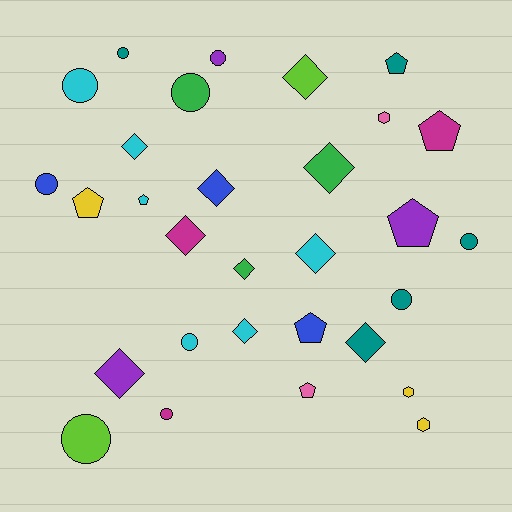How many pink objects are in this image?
There are 2 pink objects.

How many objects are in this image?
There are 30 objects.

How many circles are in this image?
There are 10 circles.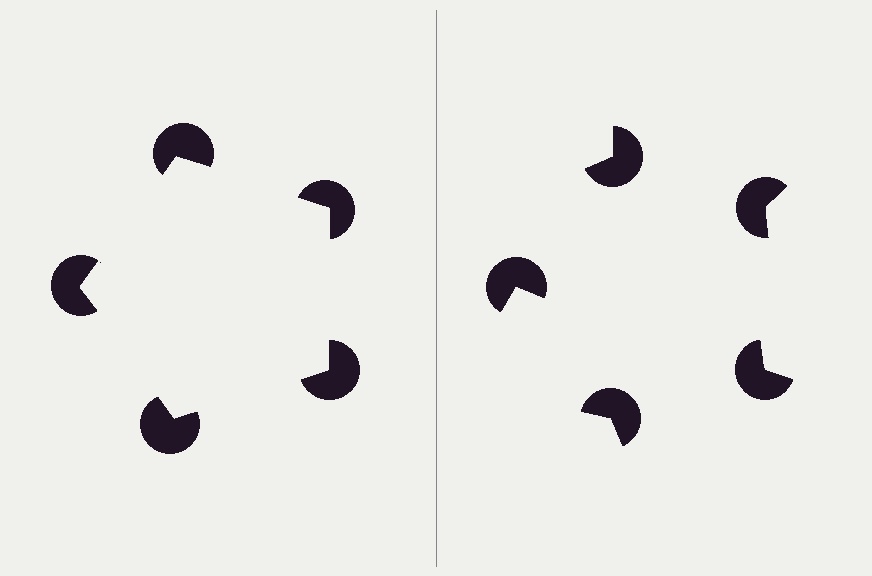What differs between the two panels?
The pac-man discs are positioned identically on both sides; only the wedge orientations differ. On the left they align to a pentagon; on the right they are misaligned.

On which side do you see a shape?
An illusory pentagon appears on the left side. On the right side the wedge cuts are rotated, so no coherent shape forms.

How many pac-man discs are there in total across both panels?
10 — 5 on each side.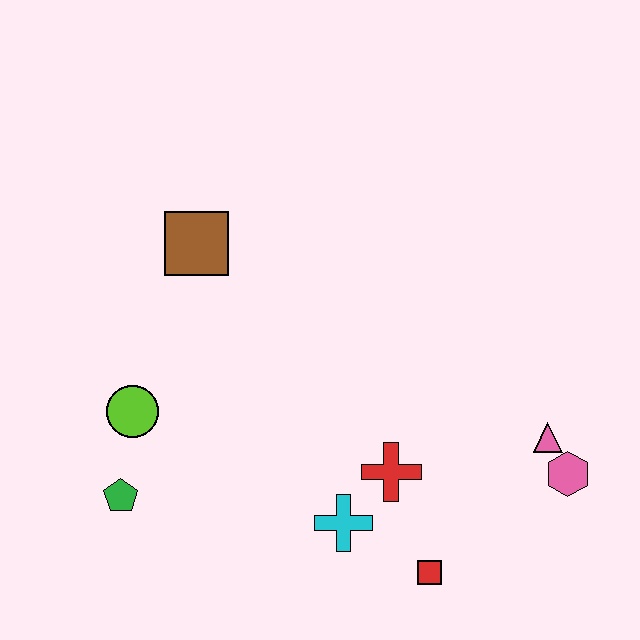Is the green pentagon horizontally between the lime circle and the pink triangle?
No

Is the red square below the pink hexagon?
Yes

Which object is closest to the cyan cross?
The red cross is closest to the cyan cross.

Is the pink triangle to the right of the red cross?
Yes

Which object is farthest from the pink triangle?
The green pentagon is farthest from the pink triangle.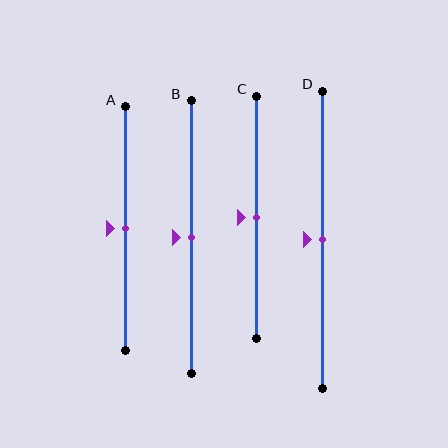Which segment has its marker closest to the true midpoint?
Segment A has its marker closest to the true midpoint.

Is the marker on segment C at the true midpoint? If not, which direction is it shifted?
Yes, the marker on segment C is at the true midpoint.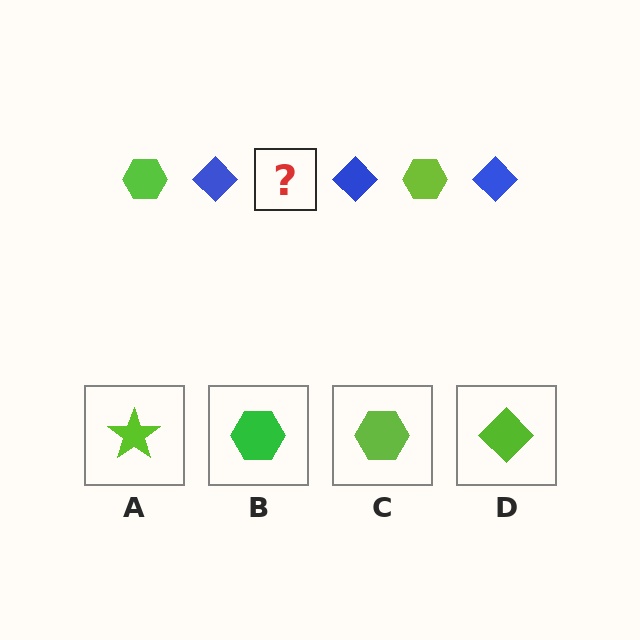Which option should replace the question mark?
Option C.